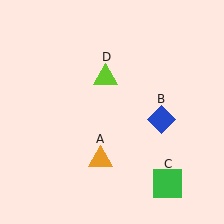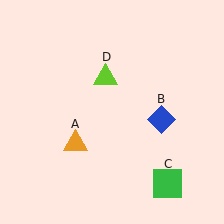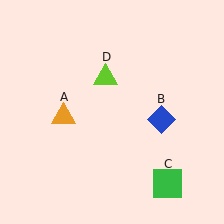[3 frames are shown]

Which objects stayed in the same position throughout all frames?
Blue diamond (object B) and green square (object C) and lime triangle (object D) remained stationary.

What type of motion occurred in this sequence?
The orange triangle (object A) rotated clockwise around the center of the scene.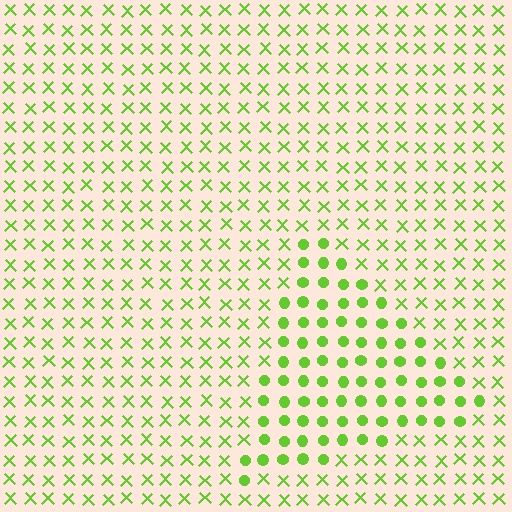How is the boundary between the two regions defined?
The boundary is defined by a change in element shape: circles inside vs. X marks outside. All elements share the same color and spacing.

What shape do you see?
I see a triangle.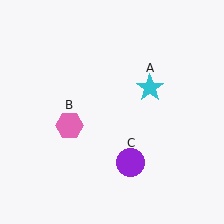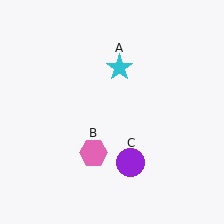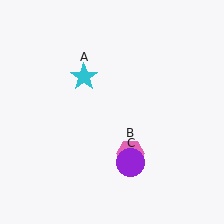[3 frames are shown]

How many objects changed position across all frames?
2 objects changed position: cyan star (object A), pink hexagon (object B).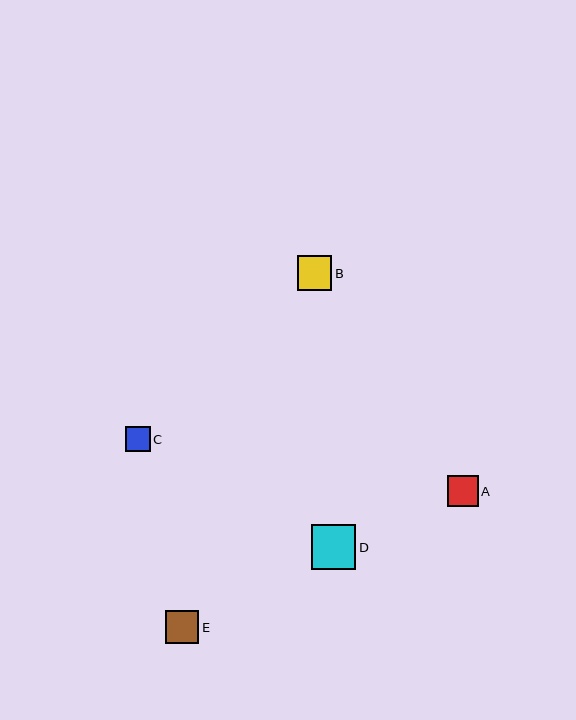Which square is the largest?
Square D is the largest with a size of approximately 45 pixels.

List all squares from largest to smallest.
From largest to smallest: D, B, E, A, C.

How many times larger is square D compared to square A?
Square D is approximately 1.4 times the size of square A.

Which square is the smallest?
Square C is the smallest with a size of approximately 25 pixels.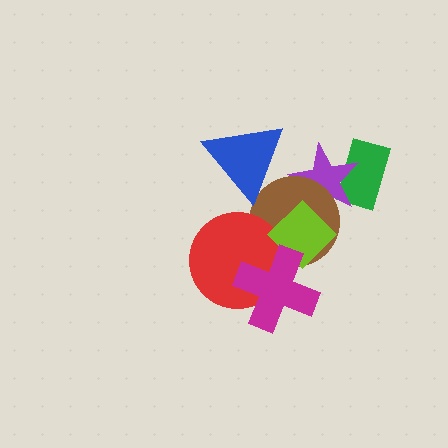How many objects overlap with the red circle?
3 objects overlap with the red circle.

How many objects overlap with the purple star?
3 objects overlap with the purple star.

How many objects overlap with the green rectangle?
1 object overlaps with the green rectangle.